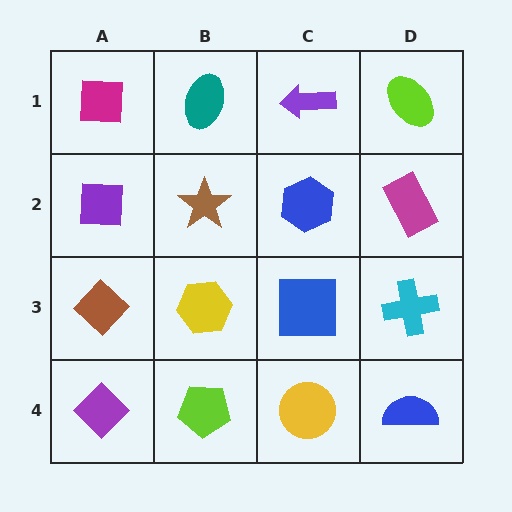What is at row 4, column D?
A blue semicircle.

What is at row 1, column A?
A magenta square.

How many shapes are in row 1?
4 shapes.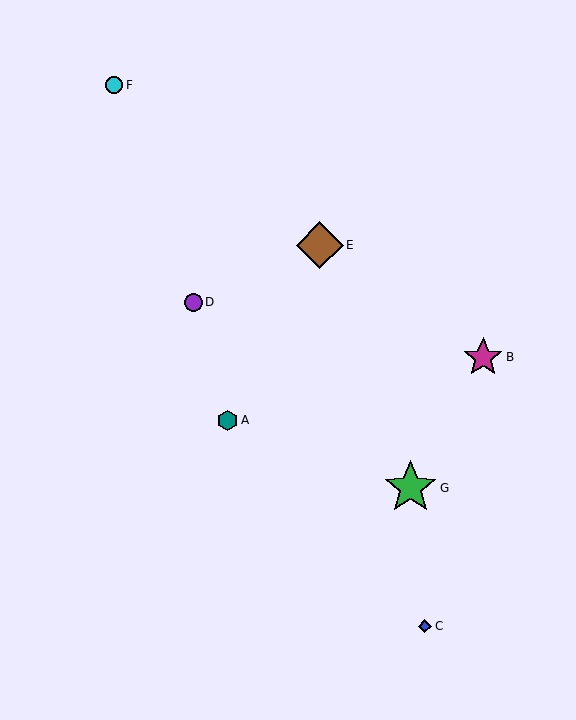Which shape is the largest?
The green star (labeled G) is the largest.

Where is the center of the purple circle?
The center of the purple circle is at (193, 302).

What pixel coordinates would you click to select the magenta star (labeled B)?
Click at (483, 357) to select the magenta star B.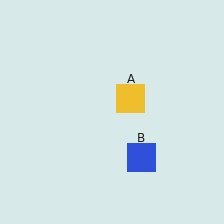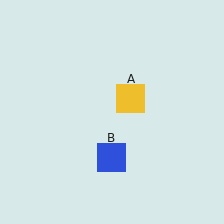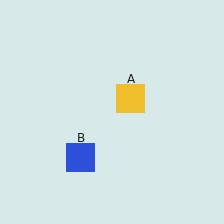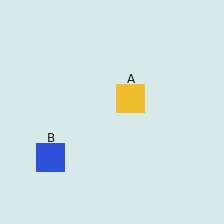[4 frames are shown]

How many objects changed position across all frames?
1 object changed position: blue square (object B).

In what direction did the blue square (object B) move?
The blue square (object B) moved left.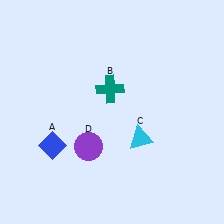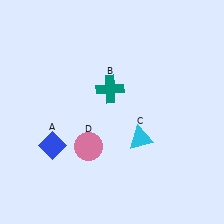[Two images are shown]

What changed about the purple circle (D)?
In Image 1, D is purple. In Image 2, it changed to pink.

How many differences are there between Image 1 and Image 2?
There is 1 difference between the two images.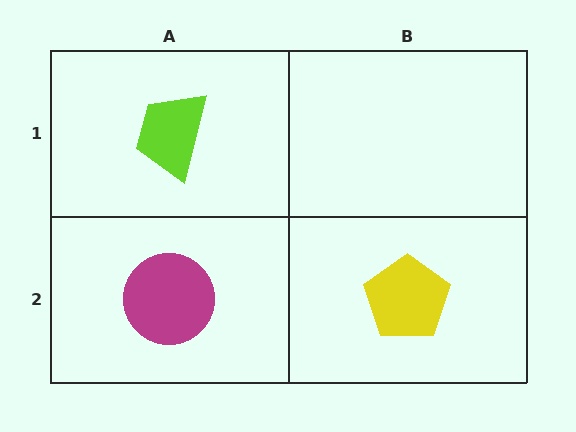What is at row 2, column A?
A magenta circle.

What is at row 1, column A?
A lime trapezoid.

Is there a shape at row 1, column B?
No, that cell is empty.